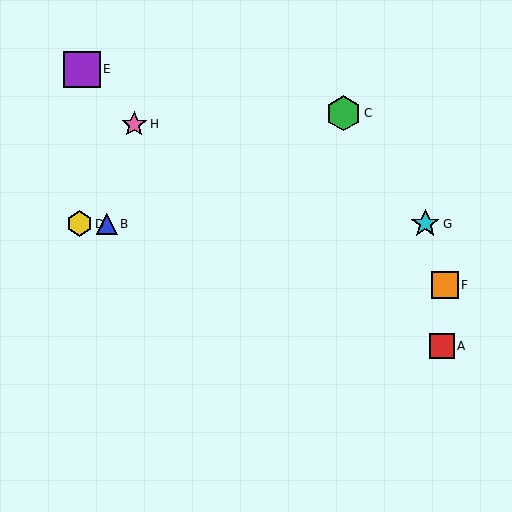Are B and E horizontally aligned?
No, B is at y≈224 and E is at y≈69.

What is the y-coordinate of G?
Object G is at y≈224.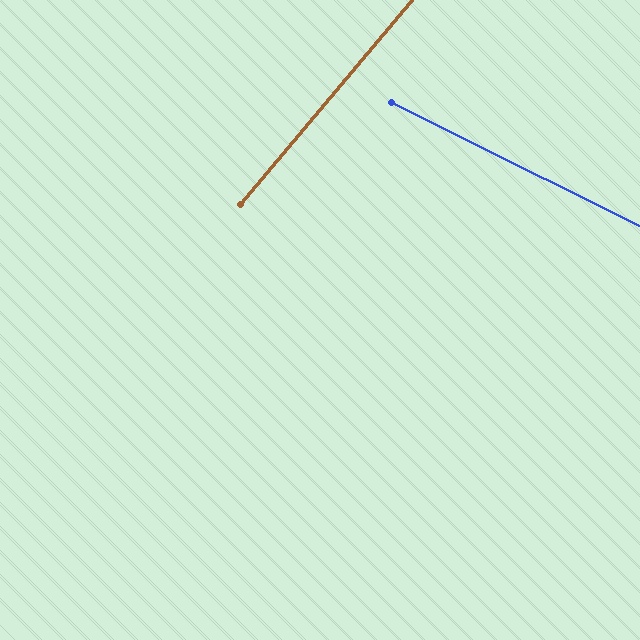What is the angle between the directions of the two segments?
Approximately 77 degrees.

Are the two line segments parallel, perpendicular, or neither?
Neither parallel nor perpendicular — they differ by about 77°.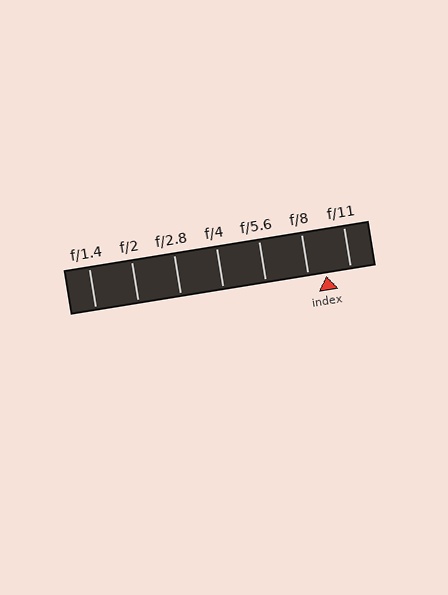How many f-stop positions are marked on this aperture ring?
There are 7 f-stop positions marked.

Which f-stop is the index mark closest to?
The index mark is closest to f/8.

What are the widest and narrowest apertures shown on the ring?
The widest aperture shown is f/1.4 and the narrowest is f/11.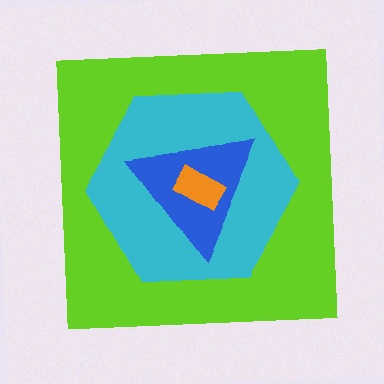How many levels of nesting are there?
4.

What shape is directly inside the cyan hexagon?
The blue triangle.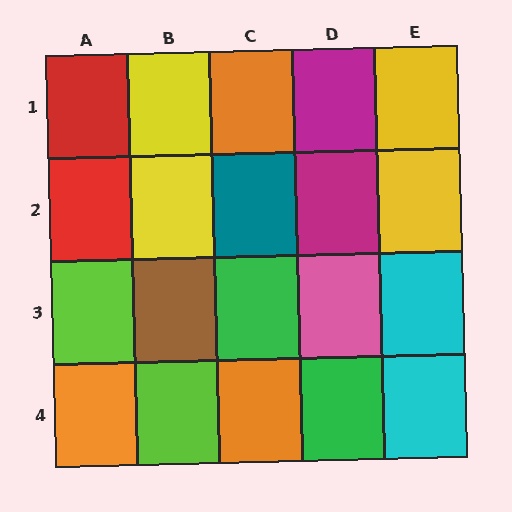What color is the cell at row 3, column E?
Cyan.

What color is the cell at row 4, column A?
Orange.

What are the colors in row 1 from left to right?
Red, yellow, orange, magenta, yellow.